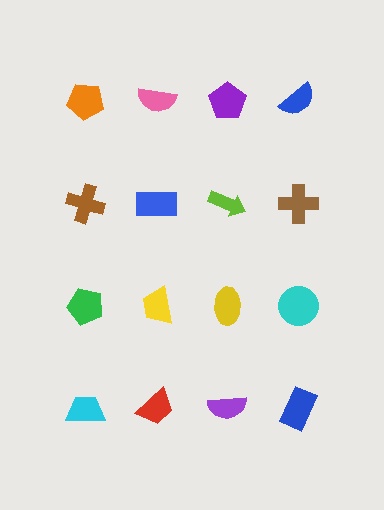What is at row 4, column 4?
A blue rectangle.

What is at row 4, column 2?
A red trapezoid.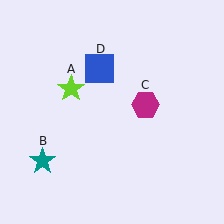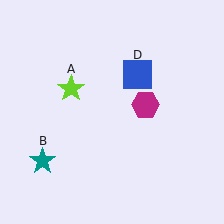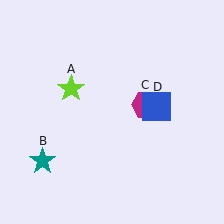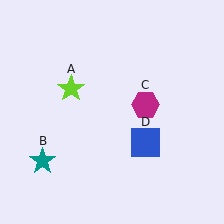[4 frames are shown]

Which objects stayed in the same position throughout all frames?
Lime star (object A) and teal star (object B) and magenta hexagon (object C) remained stationary.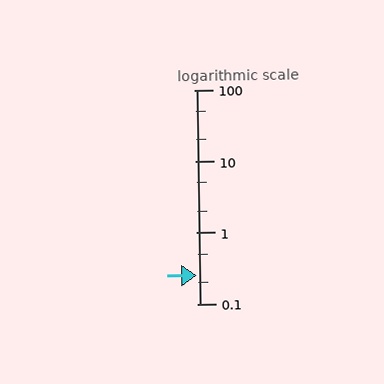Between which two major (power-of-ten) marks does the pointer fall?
The pointer is between 0.1 and 1.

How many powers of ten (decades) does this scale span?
The scale spans 3 decades, from 0.1 to 100.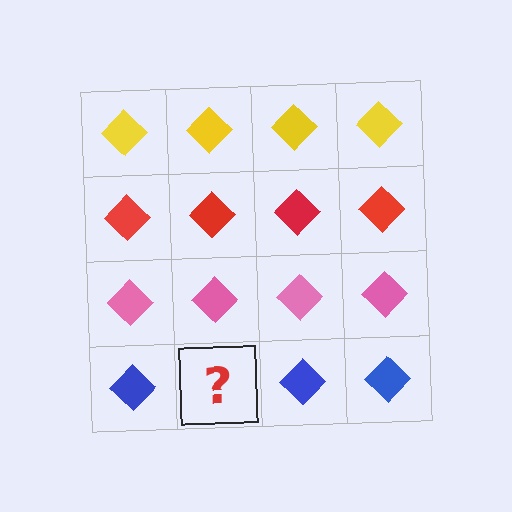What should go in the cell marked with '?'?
The missing cell should contain a blue diamond.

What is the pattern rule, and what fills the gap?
The rule is that each row has a consistent color. The gap should be filled with a blue diamond.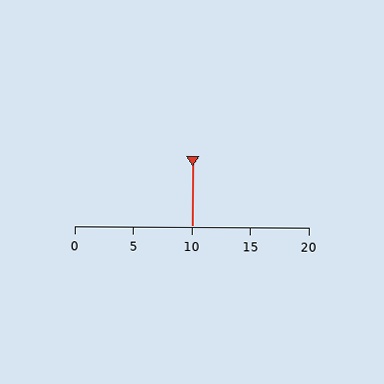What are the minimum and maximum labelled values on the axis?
The axis runs from 0 to 20.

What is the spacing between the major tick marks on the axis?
The major ticks are spaced 5 apart.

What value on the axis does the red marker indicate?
The marker indicates approximately 10.